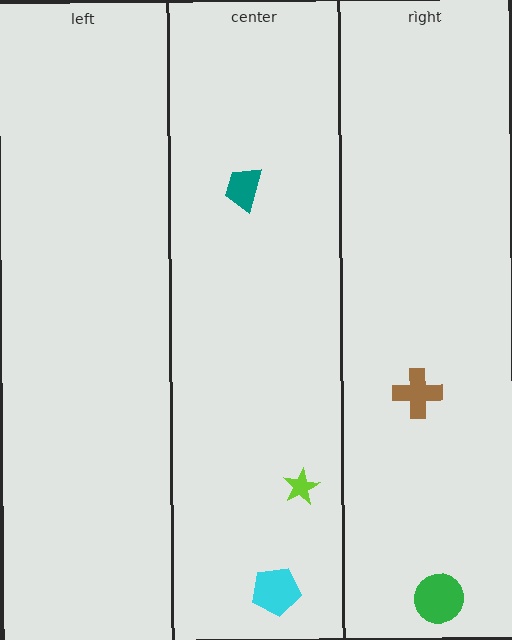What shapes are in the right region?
The green circle, the brown cross.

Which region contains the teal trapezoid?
The center region.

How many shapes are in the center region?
3.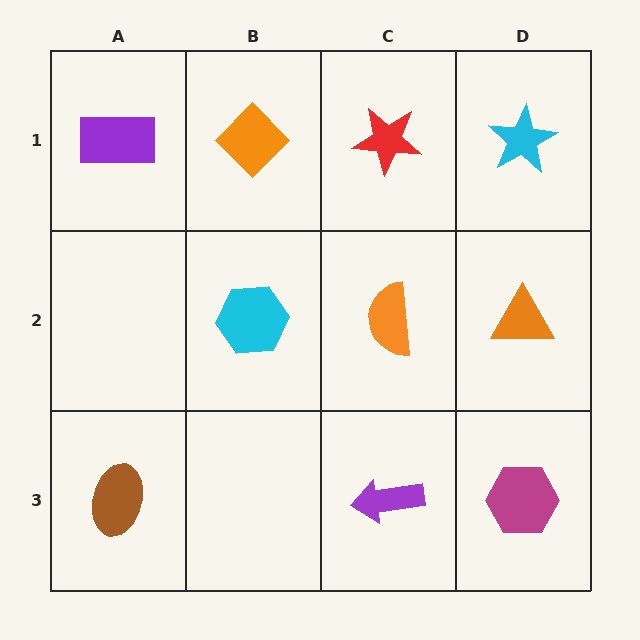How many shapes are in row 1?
4 shapes.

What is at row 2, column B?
A cyan hexagon.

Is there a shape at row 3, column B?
No, that cell is empty.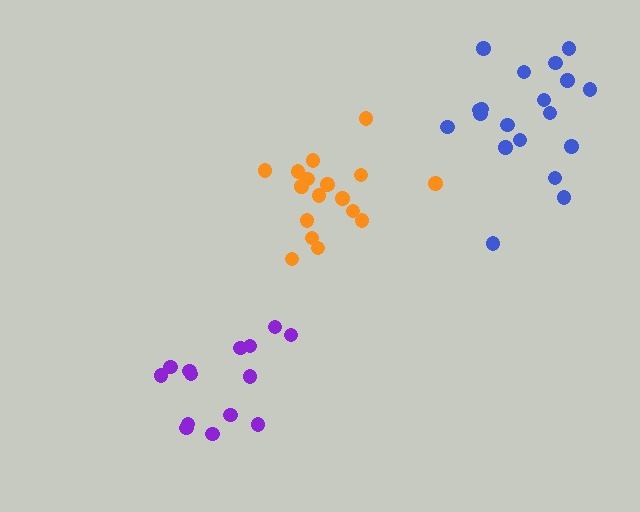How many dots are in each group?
Group 1: 19 dots, Group 2: 17 dots, Group 3: 14 dots (50 total).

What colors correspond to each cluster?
The clusters are colored: blue, orange, purple.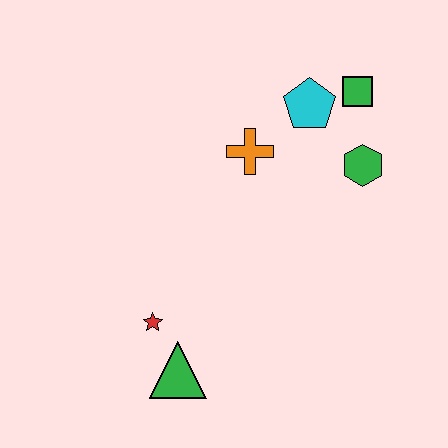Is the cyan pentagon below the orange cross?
No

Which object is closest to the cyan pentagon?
The green square is closest to the cyan pentagon.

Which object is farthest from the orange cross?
The green triangle is farthest from the orange cross.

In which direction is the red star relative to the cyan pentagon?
The red star is below the cyan pentagon.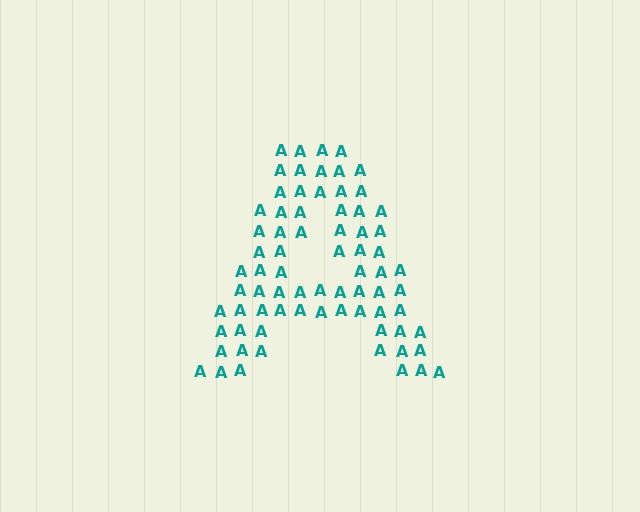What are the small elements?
The small elements are letter A's.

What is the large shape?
The large shape is the letter A.